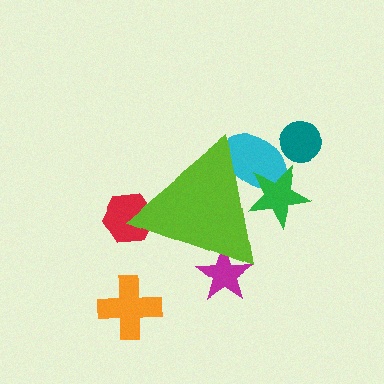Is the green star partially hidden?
Yes, the green star is partially hidden behind the lime triangle.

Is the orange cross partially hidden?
No, the orange cross is fully visible.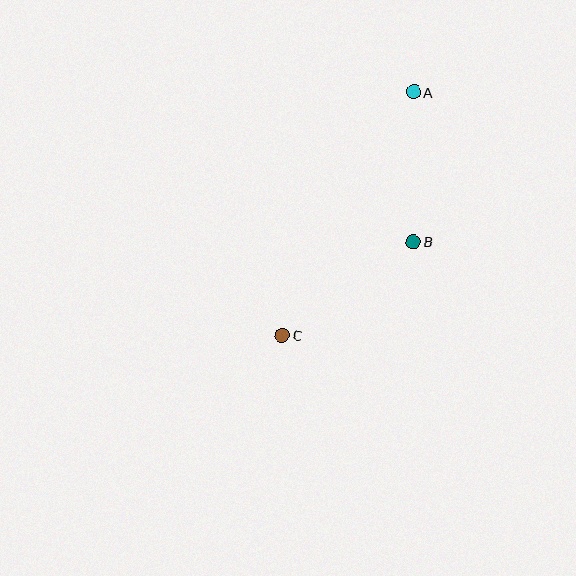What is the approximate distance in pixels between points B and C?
The distance between B and C is approximately 161 pixels.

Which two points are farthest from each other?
Points A and C are farthest from each other.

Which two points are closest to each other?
Points A and B are closest to each other.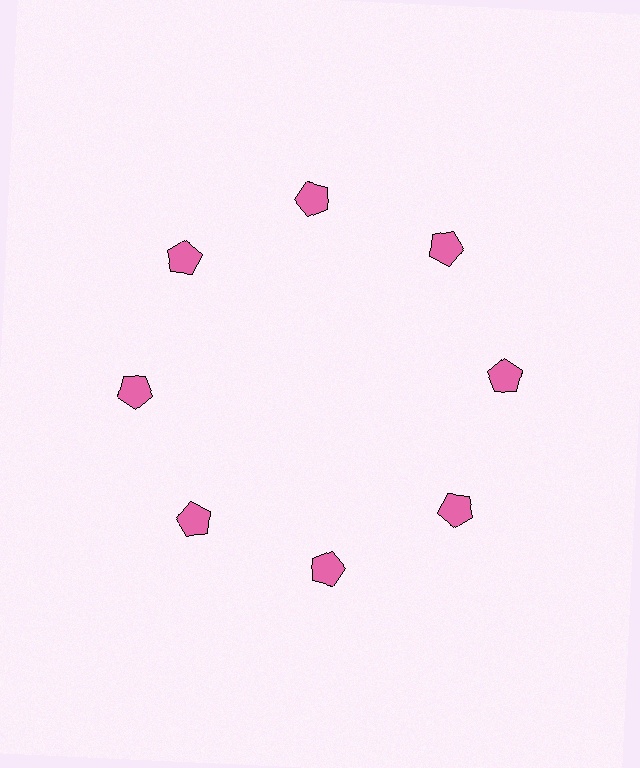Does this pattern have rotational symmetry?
Yes, this pattern has 8-fold rotational symmetry. It looks the same after rotating 45 degrees around the center.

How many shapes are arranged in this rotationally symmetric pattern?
There are 8 shapes, arranged in 8 groups of 1.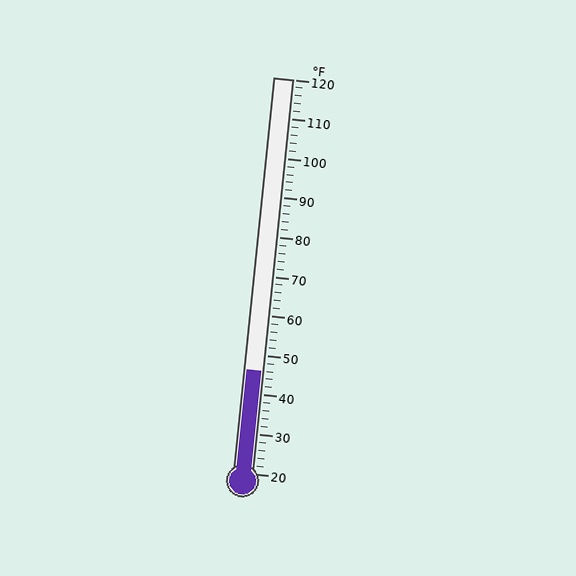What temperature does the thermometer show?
The thermometer shows approximately 46°F.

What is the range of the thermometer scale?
The thermometer scale ranges from 20°F to 120°F.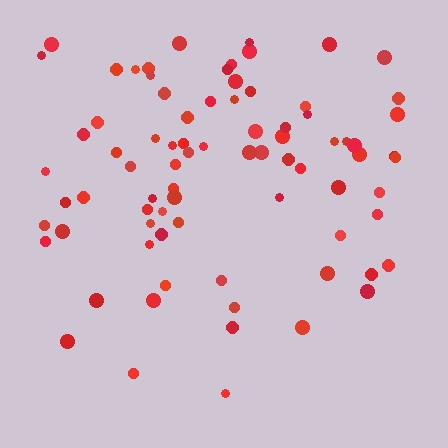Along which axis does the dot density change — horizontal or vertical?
Vertical.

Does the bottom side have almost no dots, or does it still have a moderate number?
Still a moderate number, just noticeably fewer than the top.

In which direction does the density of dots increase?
From bottom to top, with the top side densest.